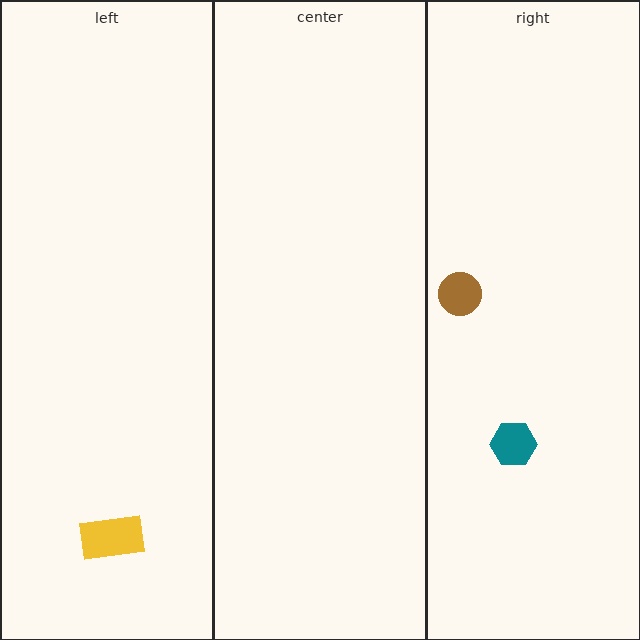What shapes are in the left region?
The yellow rectangle.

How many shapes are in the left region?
1.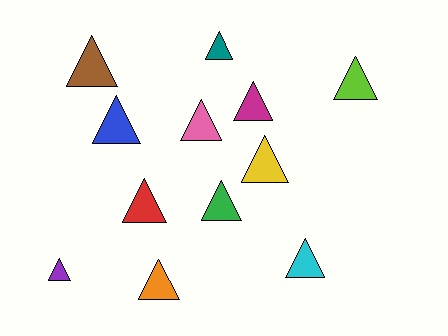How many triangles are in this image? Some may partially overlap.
There are 12 triangles.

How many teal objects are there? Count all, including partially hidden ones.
There is 1 teal object.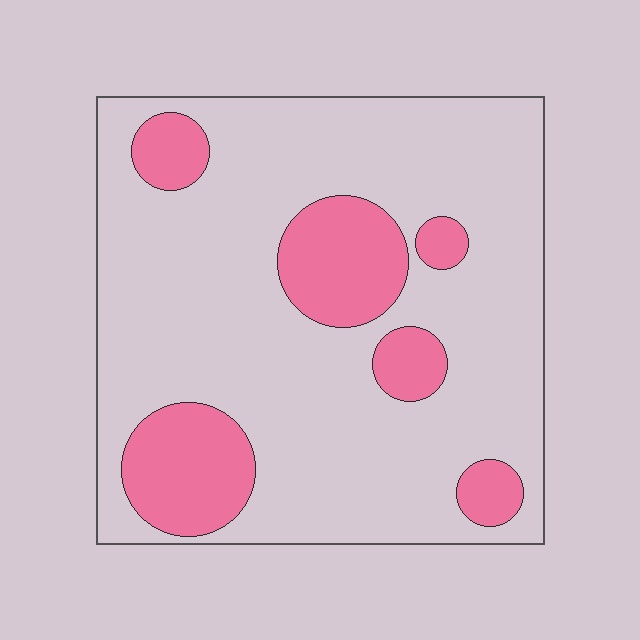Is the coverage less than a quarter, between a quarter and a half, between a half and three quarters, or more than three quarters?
Less than a quarter.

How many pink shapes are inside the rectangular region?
6.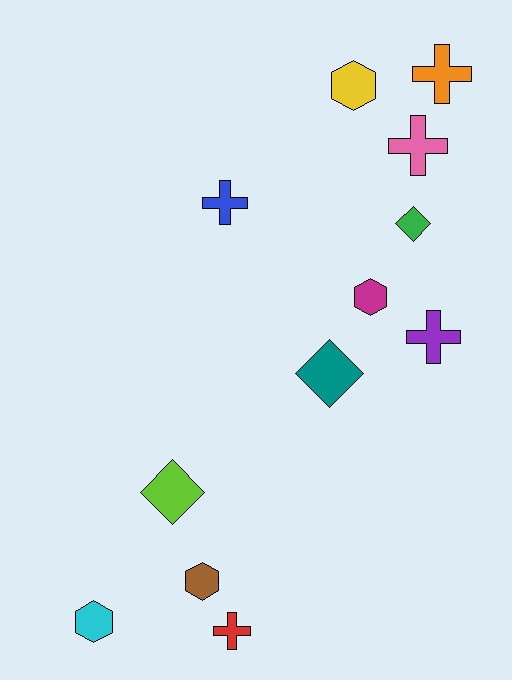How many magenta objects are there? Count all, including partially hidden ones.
There is 1 magenta object.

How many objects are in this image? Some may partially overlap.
There are 12 objects.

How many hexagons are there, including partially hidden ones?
There are 4 hexagons.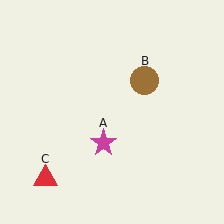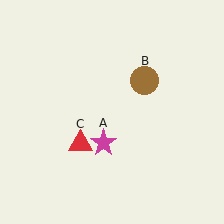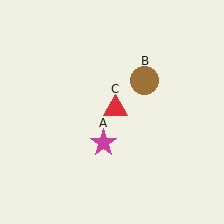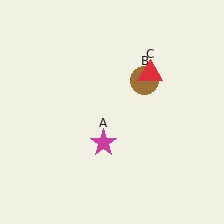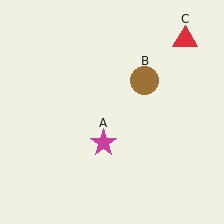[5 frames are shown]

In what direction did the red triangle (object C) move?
The red triangle (object C) moved up and to the right.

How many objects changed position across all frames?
1 object changed position: red triangle (object C).